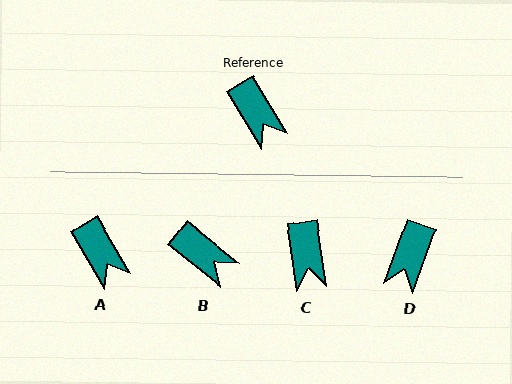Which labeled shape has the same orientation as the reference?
A.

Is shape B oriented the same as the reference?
No, it is off by about 21 degrees.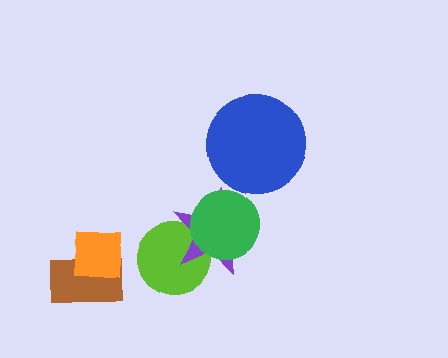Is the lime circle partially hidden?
Yes, it is partially covered by another shape.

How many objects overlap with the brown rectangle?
1 object overlaps with the brown rectangle.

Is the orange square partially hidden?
No, no other shape covers it.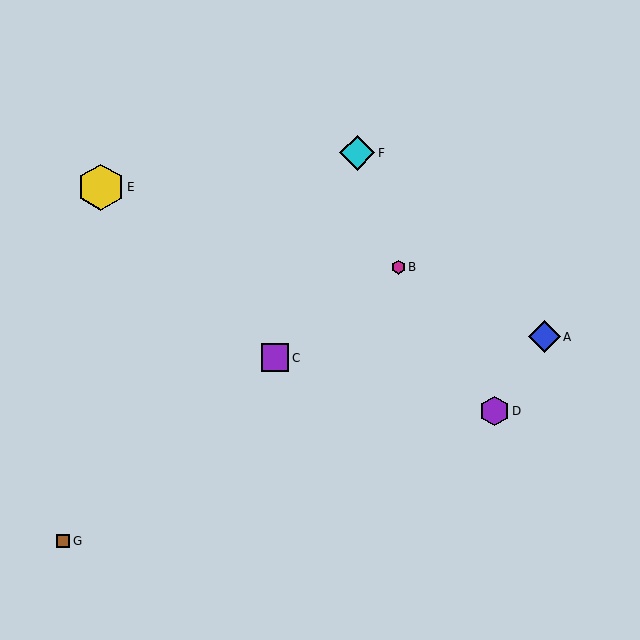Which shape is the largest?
The yellow hexagon (labeled E) is the largest.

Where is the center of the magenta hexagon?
The center of the magenta hexagon is at (398, 267).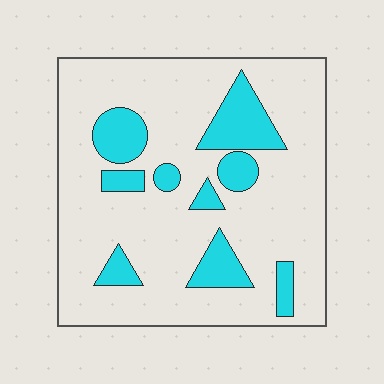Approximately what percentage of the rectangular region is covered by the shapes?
Approximately 20%.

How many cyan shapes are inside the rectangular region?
9.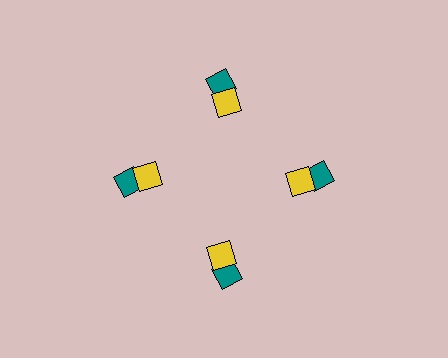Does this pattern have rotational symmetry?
Yes, this pattern has 4-fold rotational symmetry. It looks the same after rotating 90 degrees around the center.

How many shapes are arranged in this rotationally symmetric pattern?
There are 8 shapes, arranged in 4 groups of 2.